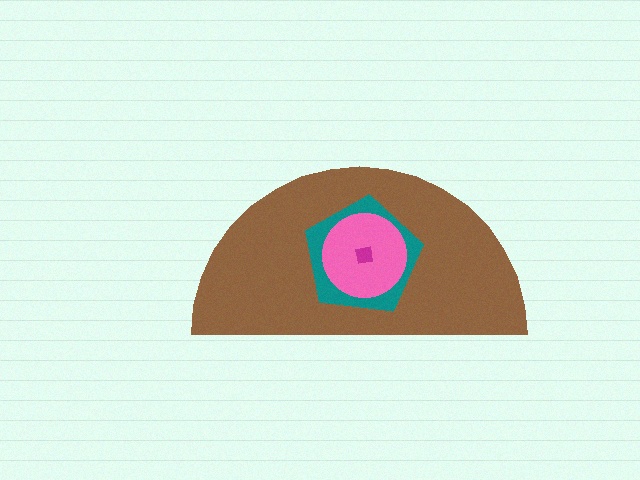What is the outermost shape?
The brown semicircle.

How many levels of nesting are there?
4.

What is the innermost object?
The magenta square.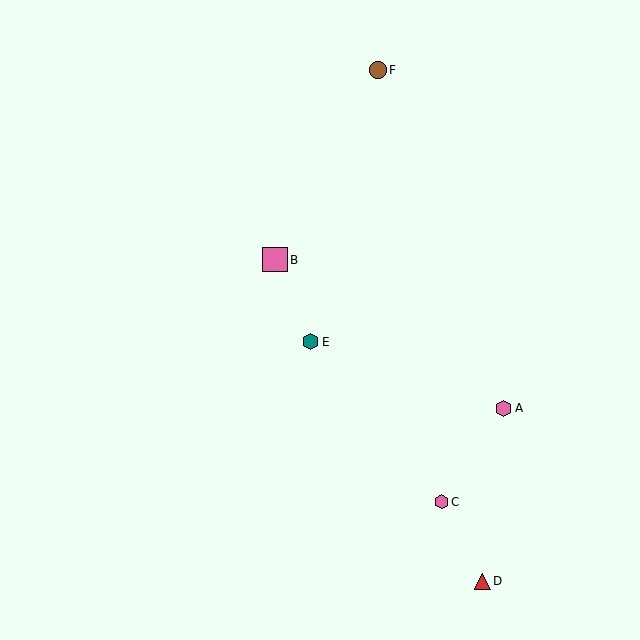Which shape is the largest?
The pink square (labeled B) is the largest.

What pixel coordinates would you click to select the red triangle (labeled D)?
Click at (482, 581) to select the red triangle D.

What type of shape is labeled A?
Shape A is a pink hexagon.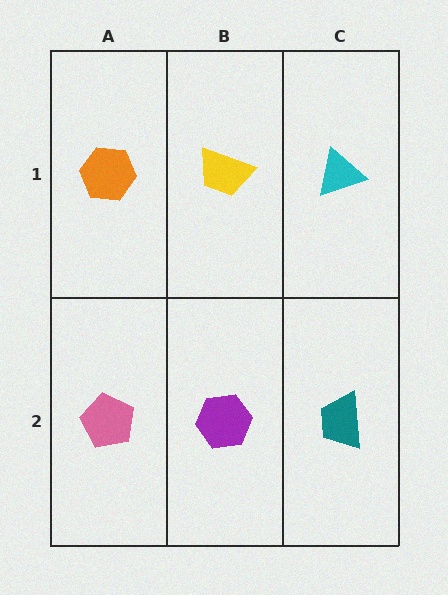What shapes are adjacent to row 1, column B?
A purple hexagon (row 2, column B), an orange hexagon (row 1, column A), a cyan triangle (row 1, column C).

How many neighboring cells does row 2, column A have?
2.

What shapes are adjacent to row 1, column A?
A pink pentagon (row 2, column A), a yellow trapezoid (row 1, column B).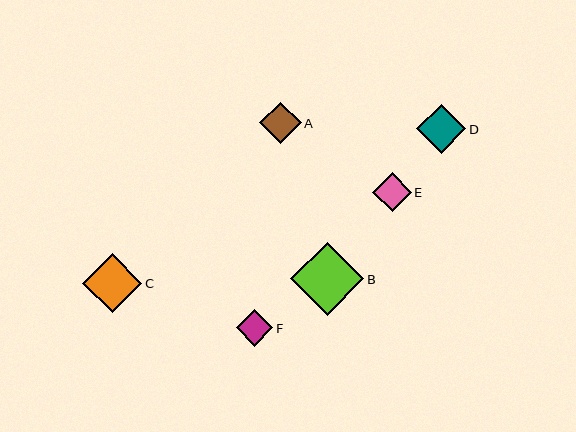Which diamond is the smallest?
Diamond F is the smallest with a size of approximately 37 pixels.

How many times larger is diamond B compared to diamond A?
Diamond B is approximately 1.8 times the size of diamond A.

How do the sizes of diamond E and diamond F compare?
Diamond E and diamond F are approximately the same size.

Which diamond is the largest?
Diamond B is the largest with a size of approximately 73 pixels.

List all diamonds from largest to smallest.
From largest to smallest: B, C, D, A, E, F.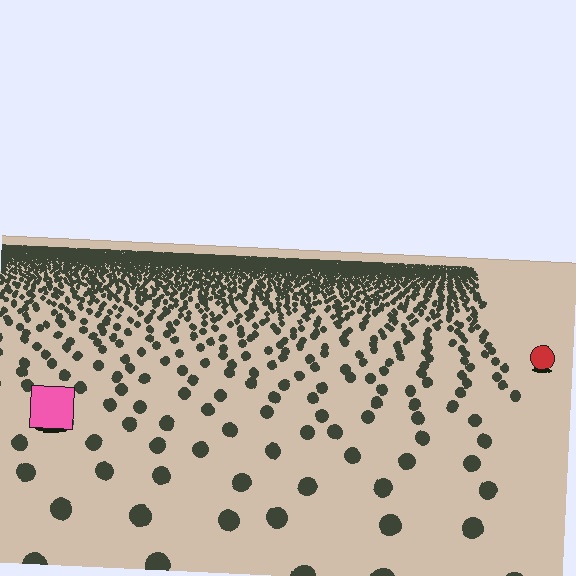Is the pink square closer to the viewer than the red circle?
Yes. The pink square is closer — you can tell from the texture gradient: the ground texture is coarser near it.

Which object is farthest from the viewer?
The red circle is farthest from the viewer. It appears smaller and the ground texture around it is denser.